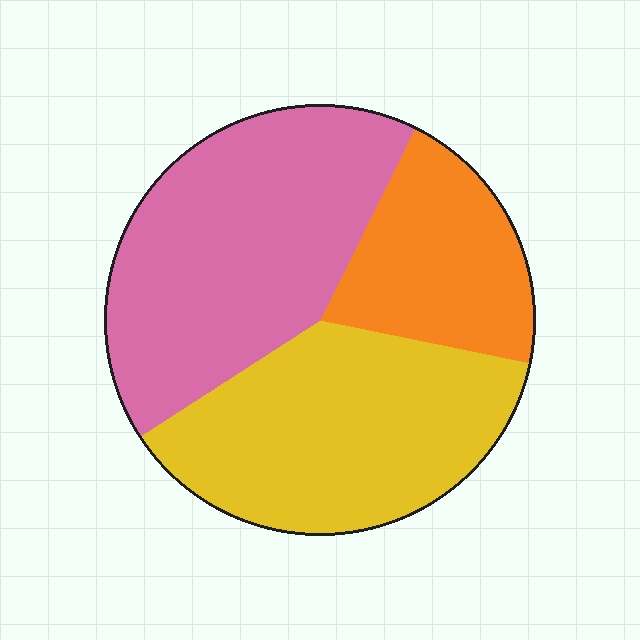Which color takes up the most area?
Pink, at roughly 40%.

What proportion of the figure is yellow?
Yellow covers 38% of the figure.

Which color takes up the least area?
Orange, at roughly 20%.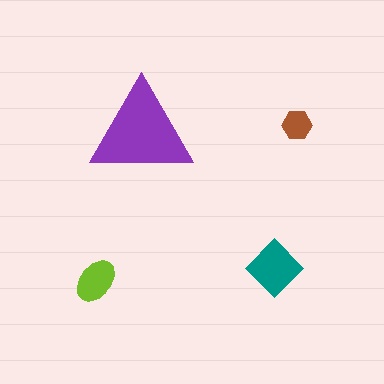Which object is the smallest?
The brown hexagon.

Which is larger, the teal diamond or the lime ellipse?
The teal diamond.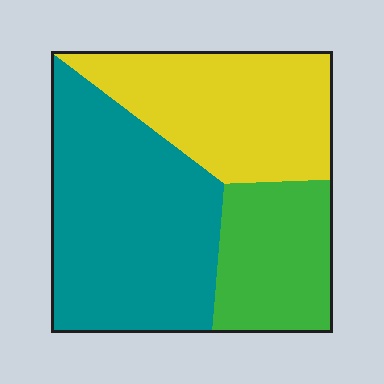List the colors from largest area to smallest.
From largest to smallest: teal, yellow, green.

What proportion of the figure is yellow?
Yellow covers around 30% of the figure.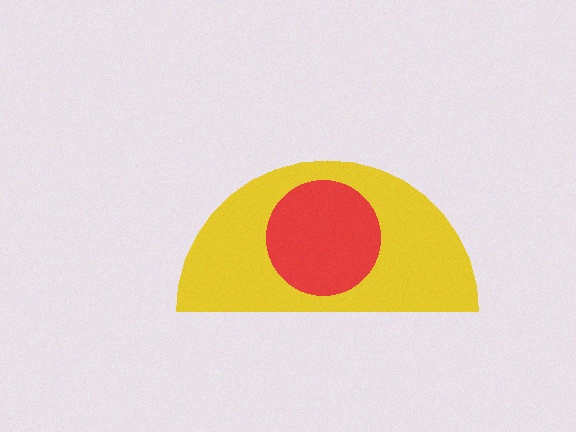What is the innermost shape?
The red circle.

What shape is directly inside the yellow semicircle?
The red circle.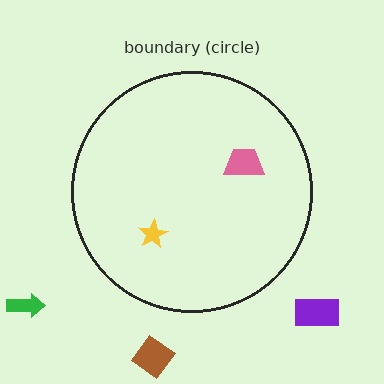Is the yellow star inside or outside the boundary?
Inside.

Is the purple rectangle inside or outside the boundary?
Outside.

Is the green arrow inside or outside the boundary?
Outside.